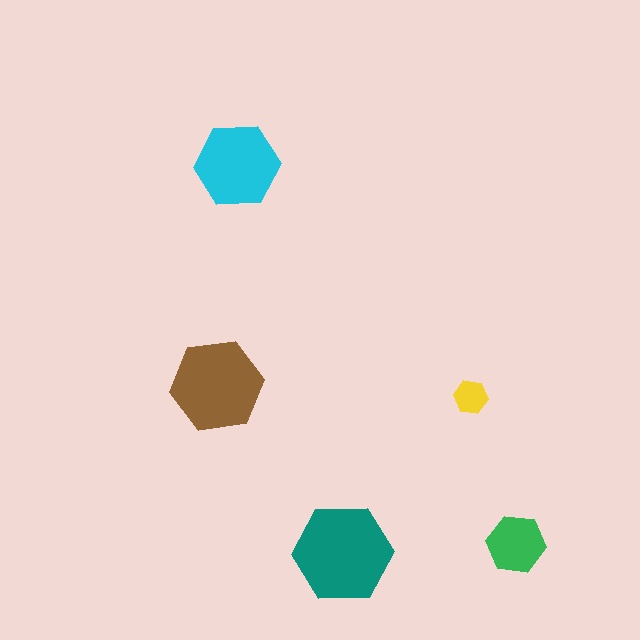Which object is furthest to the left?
The brown hexagon is leftmost.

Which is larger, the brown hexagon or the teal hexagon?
The teal one.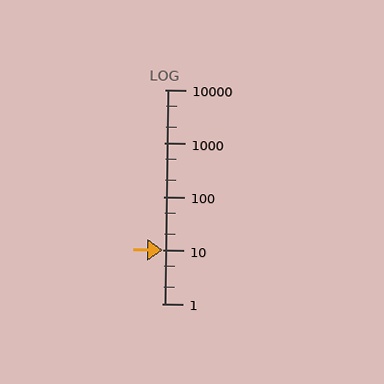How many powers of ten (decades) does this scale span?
The scale spans 4 decades, from 1 to 10000.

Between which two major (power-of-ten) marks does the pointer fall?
The pointer is between 10 and 100.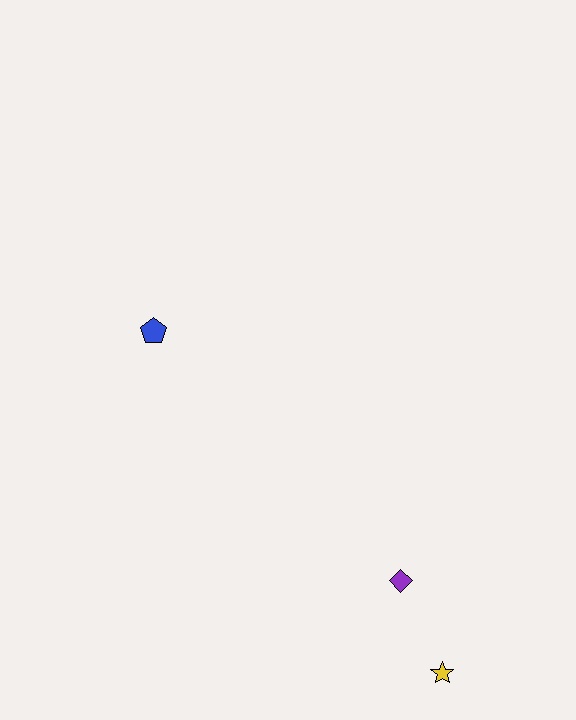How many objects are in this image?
There are 3 objects.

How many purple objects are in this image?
There is 1 purple object.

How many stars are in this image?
There is 1 star.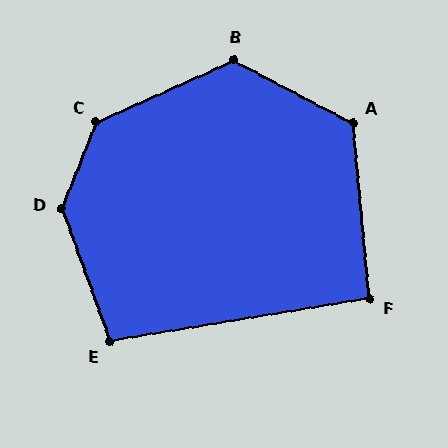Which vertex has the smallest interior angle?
F, at approximately 94 degrees.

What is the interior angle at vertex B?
Approximately 128 degrees (obtuse).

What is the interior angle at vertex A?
Approximately 123 degrees (obtuse).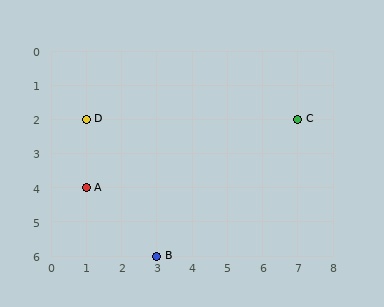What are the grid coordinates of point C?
Point C is at grid coordinates (7, 2).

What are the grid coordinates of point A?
Point A is at grid coordinates (1, 4).